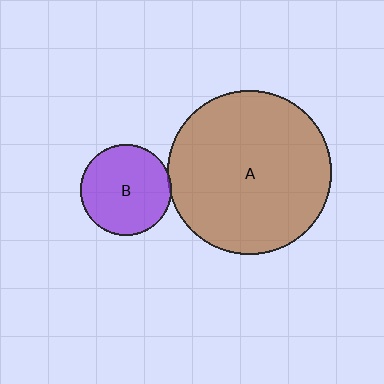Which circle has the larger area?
Circle A (brown).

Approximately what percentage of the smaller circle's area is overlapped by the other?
Approximately 5%.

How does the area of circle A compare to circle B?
Approximately 3.2 times.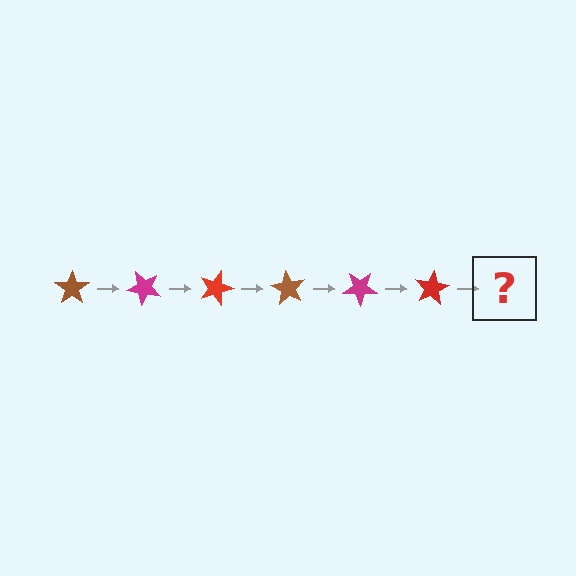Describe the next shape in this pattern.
It should be a brown star, rotated 270 degrees from the start.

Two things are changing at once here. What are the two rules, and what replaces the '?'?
The two rules are that it rotates 45 degrees each step and the color cycles through brown, magenta, and red. The '?' should be a brown star, rotated 270 degrees from the start.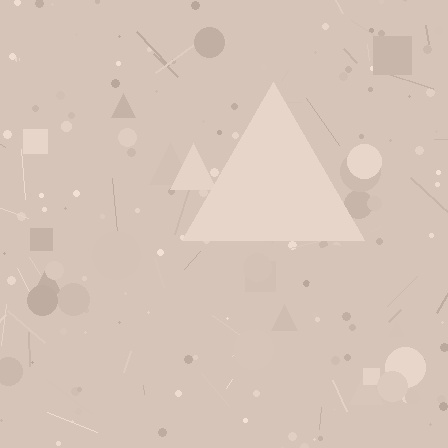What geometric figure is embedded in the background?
A triangle is embedded in the background.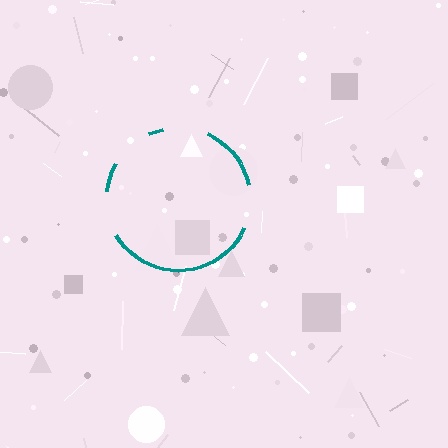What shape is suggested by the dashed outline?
The dashed outline suggests a circle.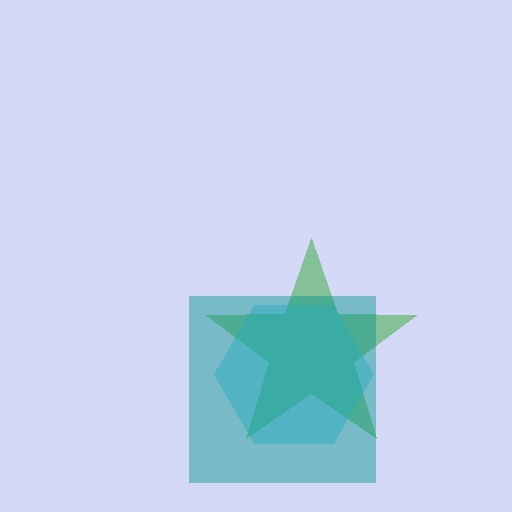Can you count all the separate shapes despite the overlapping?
Yes, there are 3 separate shapes.